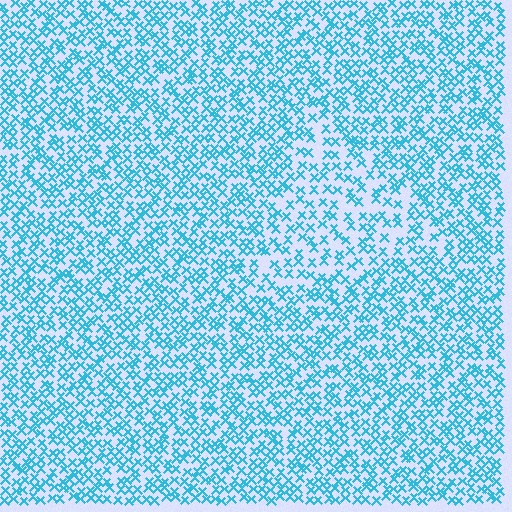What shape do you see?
I see a triangle.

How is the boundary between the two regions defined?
The boundary is defined by a change in element density (approximately 1.7x ratio). All elements are the same color, size, and shape.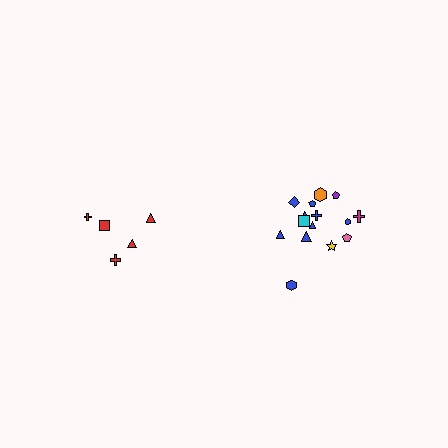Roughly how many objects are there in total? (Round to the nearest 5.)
Roughly 20 objects in total.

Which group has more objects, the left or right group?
The right group.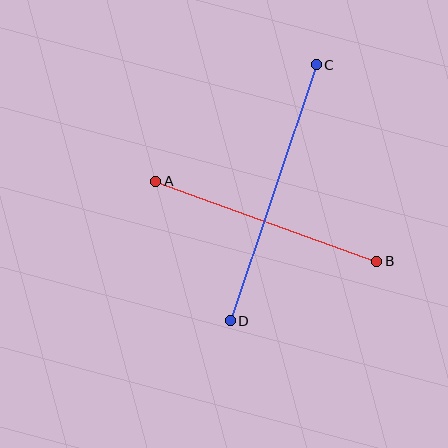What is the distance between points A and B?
The distance is approximately 235 pixels.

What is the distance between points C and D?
The distance is approximately 270 pixels.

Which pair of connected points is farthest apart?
Points C and D are farthest apart.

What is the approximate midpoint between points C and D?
The midpoint is at approximately (273, 193) pixels.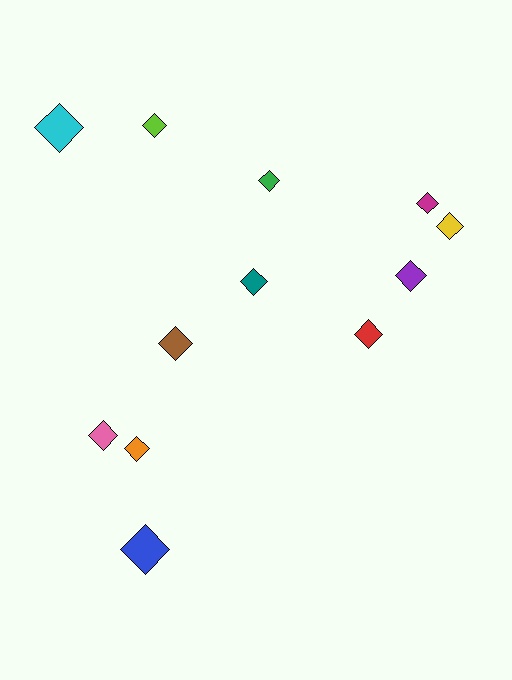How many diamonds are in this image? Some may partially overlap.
There are 12 diamonds.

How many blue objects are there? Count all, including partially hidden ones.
There is 1 blue object.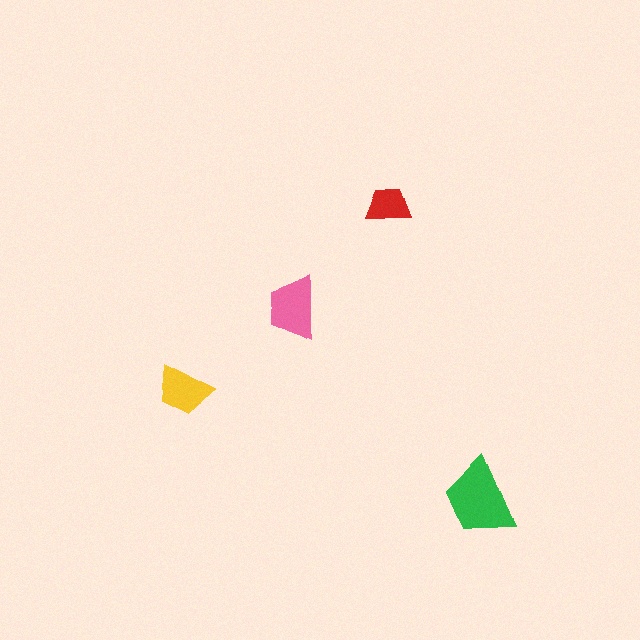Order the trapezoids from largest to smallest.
the green one, the pink one, the yellow one, the red one.